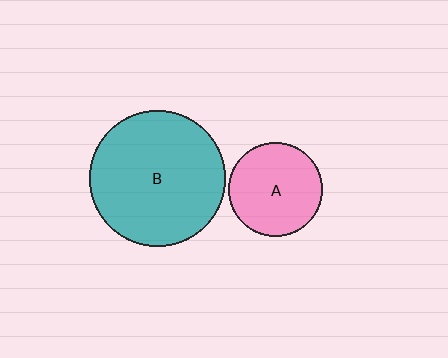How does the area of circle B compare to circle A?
Approximately 2.1 times.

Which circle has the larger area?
Circle B (teal).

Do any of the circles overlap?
No, none of the circles overlap.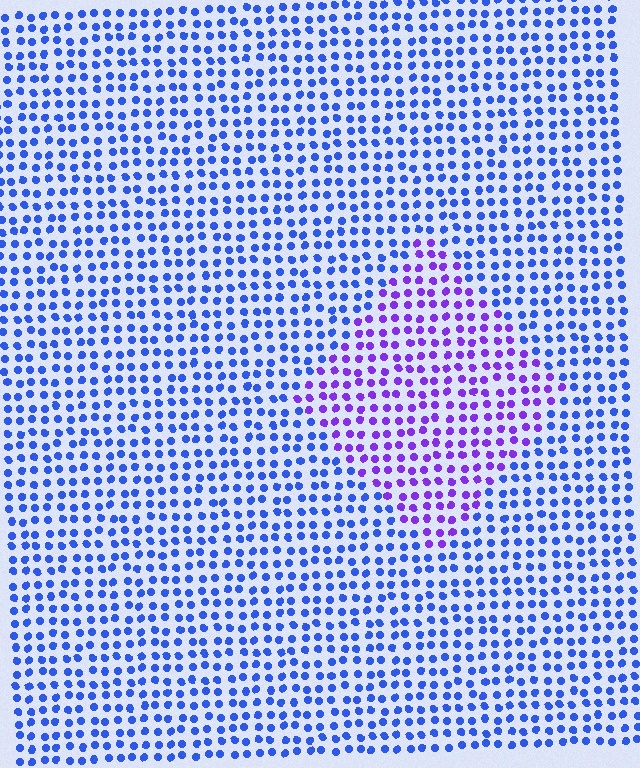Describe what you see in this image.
The image is filled with small blue elements in a uniform arrangement. A diamond-shaped region is visible where the elements are tinted to a slightly different hue, forming a subtle color boundary.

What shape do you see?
I see a diamond.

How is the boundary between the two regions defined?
The boundary is defined purely by a slight shift in hue (about 42 degrees). Spacing, size, and orientation are identical on both sides.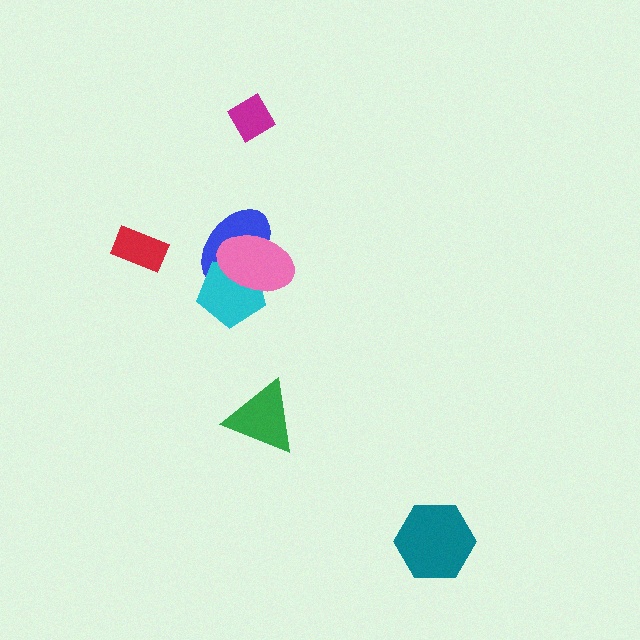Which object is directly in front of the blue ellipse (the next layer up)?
The cyan pentagon is directly in front of the blue ellipse.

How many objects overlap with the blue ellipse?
2 objects overlap with the blue ellipse.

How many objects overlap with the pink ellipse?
2 objects overlap with the pink ellipse.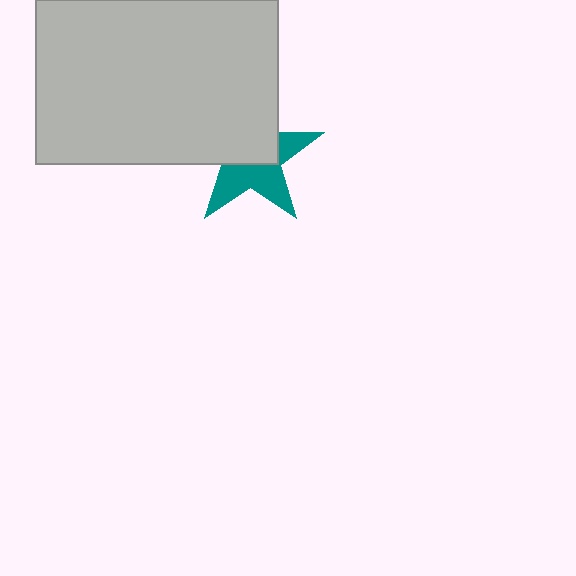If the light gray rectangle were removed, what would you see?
You would see the complete teal star.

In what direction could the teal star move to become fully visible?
The teal star could move down. That would shift it out from behind the light gray rectangle entirely.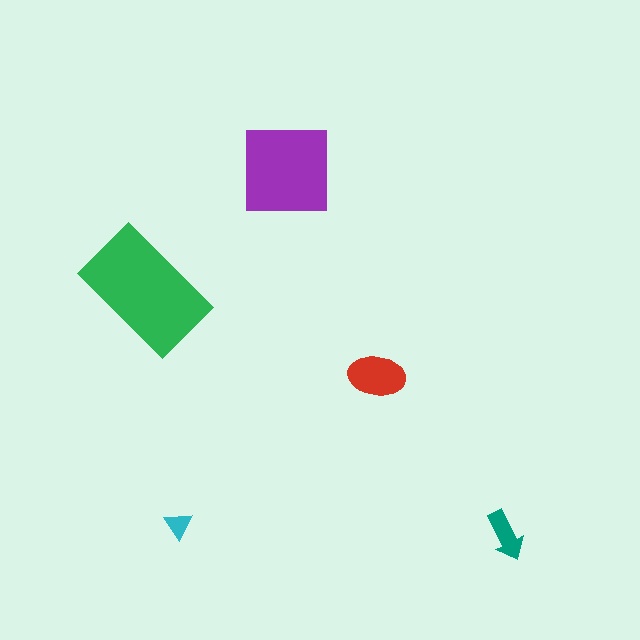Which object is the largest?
The green rectangle.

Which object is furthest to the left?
The green rectangle is leftmost.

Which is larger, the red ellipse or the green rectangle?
The green rectangle.